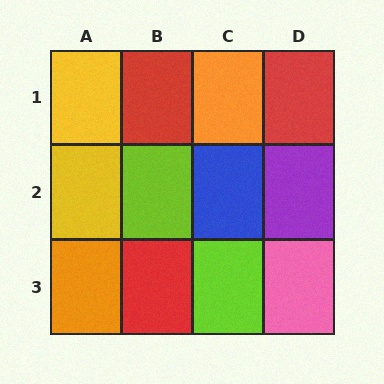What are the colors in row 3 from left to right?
Orange, red, lime, pink.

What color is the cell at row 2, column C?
Blue.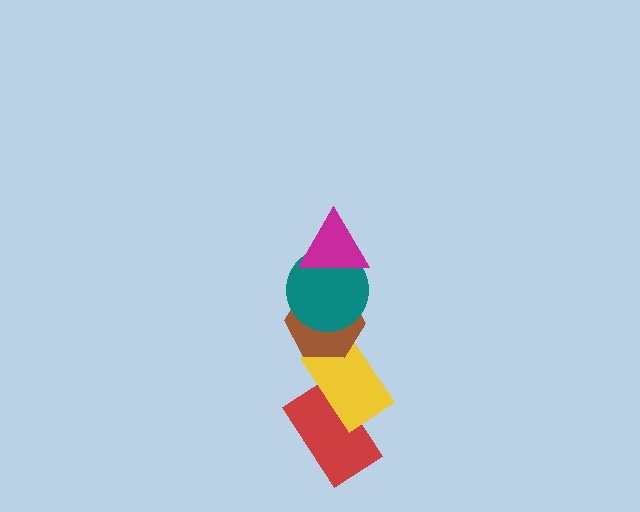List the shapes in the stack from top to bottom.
From top to bottom: the magenta triangle, the teal circle, the brown hexagon, the yellow rectangle, the red rectangle.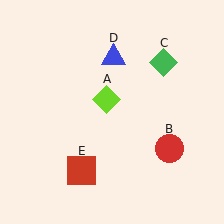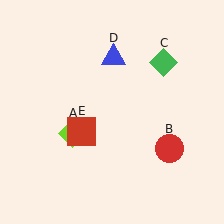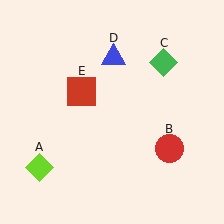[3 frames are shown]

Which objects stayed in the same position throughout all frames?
Red circle (object B) and green diamond (object C) and blue triangle (object D) remained stationary.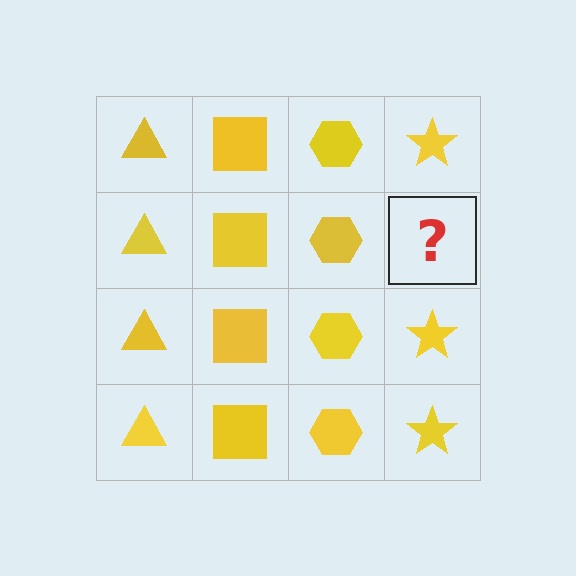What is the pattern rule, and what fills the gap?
The rule is that each column has a consistent shape. The gap should be filled with a yellow star.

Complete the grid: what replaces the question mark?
The question mark should be replaced with a yellow star.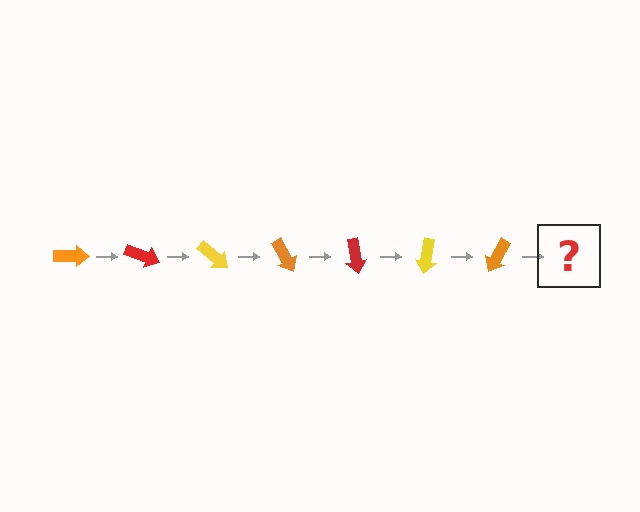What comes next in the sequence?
The next element should be a red arrow, rotated 140 degrees from the start.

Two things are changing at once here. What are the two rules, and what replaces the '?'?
The two rules are that it rotates 20 degrees each step and the color cycles through orange, red, and yellow. The '?' should be a red arrow, rotated 140 degrees from the start.